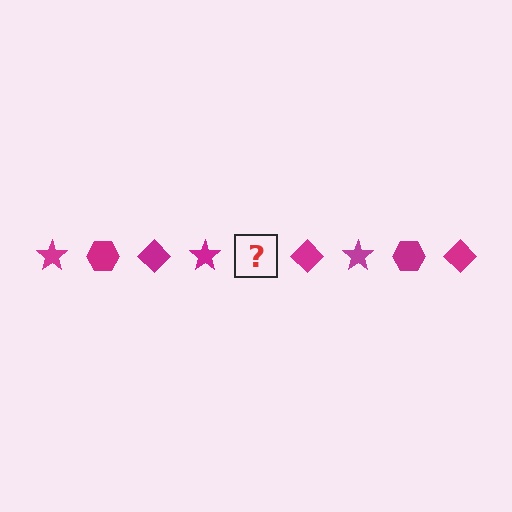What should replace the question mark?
The question mark should be replaced with a magenta hexagon.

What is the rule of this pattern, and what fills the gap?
The rule is that the pattern cycles through star, hexagon, diamond shapes in magenta. The gap should be filled with a magenta hexagon.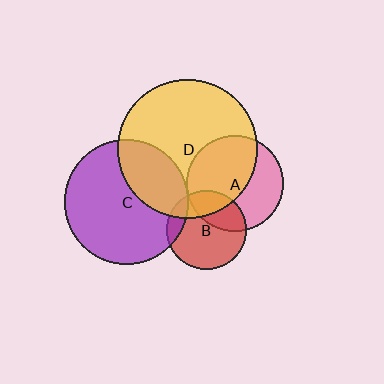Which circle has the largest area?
Circle D (yellow).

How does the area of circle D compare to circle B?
Approximately 3.1 times.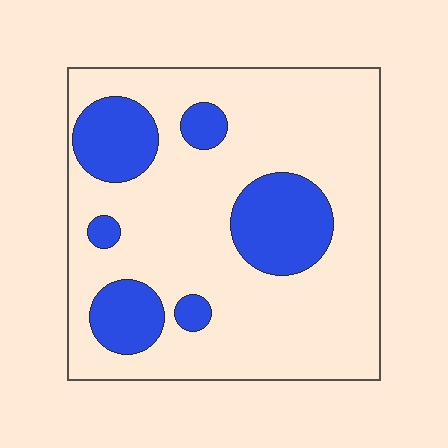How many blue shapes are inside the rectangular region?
6.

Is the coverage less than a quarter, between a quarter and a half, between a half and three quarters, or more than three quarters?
Less than a quarter.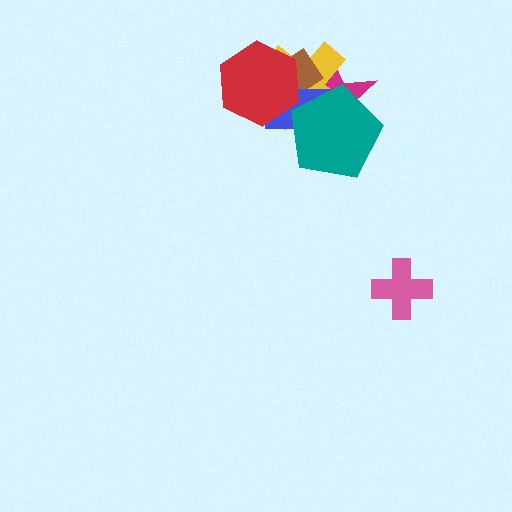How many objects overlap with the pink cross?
0 objects overlap with the pink cross.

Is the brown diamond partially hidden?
Yes, it is partially covered by another shape.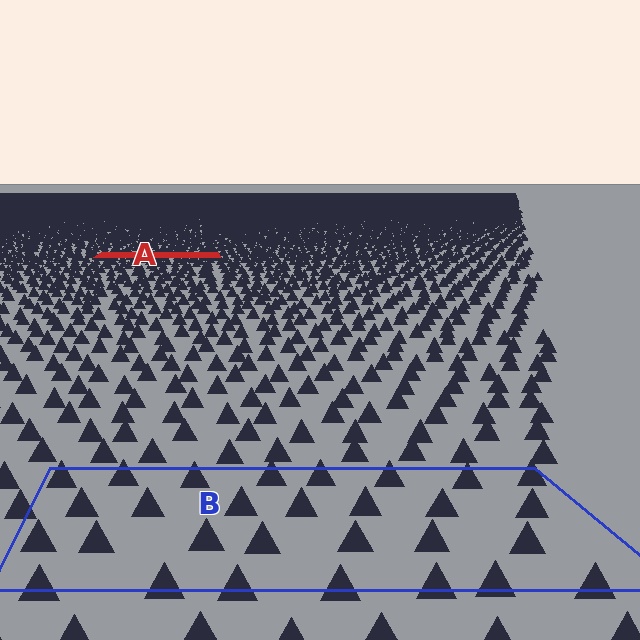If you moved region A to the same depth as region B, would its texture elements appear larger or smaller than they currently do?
They would appear larger. At a closer depth, the same texture elements are projected at a bigger on-screen size.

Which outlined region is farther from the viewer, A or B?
Region A is farther from the viewer — the texture elements inside it appear smaller and more densely packed.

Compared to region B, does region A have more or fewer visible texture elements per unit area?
Region A has more texture elements per unit area — they are packed more densely because it is farther away.